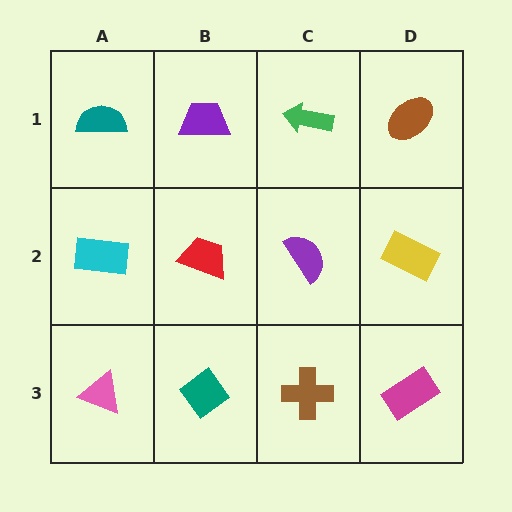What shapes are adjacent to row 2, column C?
A green arrow (row 1, column C), a brown cross (row 3, column C), a red trapezoid (row 2, column B), a yellow rectangle (row 2, column D).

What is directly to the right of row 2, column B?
A purple semicircle.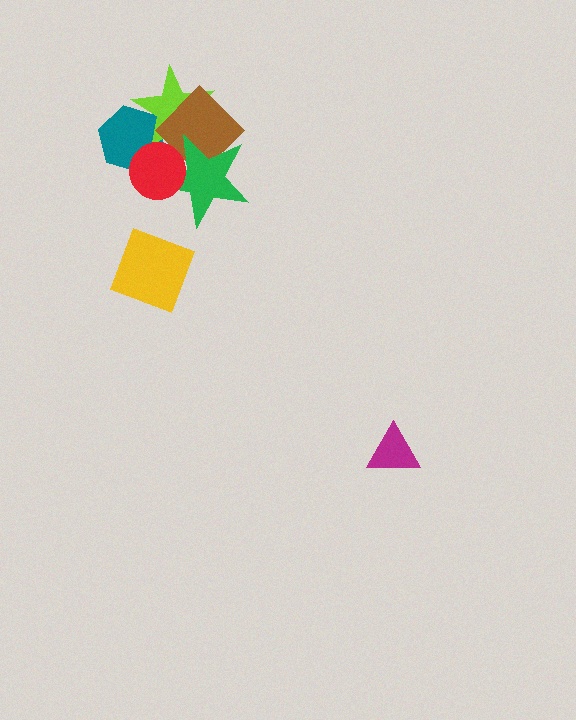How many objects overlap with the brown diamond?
4 objects overlap with the brown diamond.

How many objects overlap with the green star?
3 objects overlap with the green star.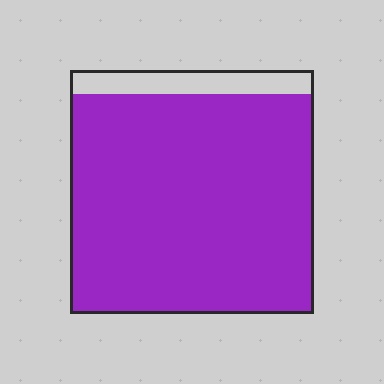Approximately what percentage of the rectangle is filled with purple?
Approximately 90%.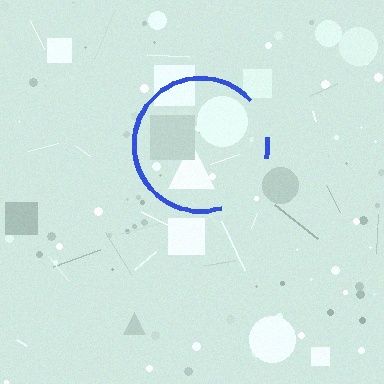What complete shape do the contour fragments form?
The contour fragments form a circle.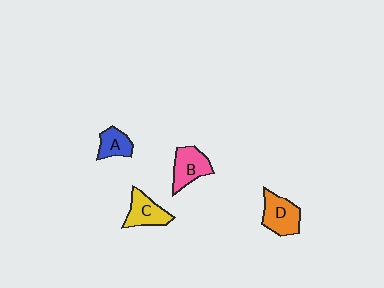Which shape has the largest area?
Shape D (orange).